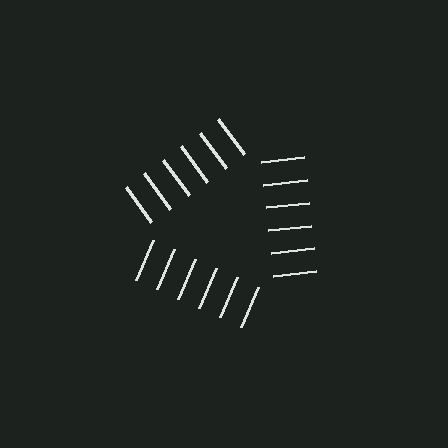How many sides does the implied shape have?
3 sides — the line-ends trace a triangle.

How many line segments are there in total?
18 — 6 along each of the 3 edges.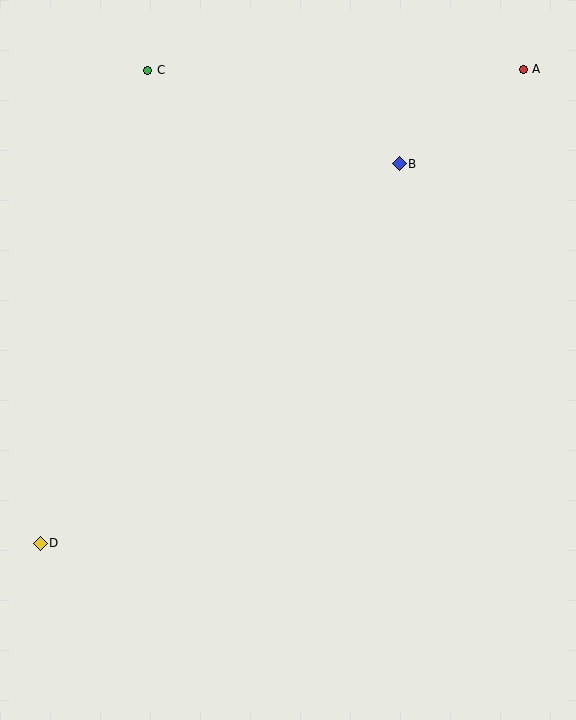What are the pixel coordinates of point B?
Point B is at (399, 164).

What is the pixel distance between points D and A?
The distance between D and A is 677 pixels.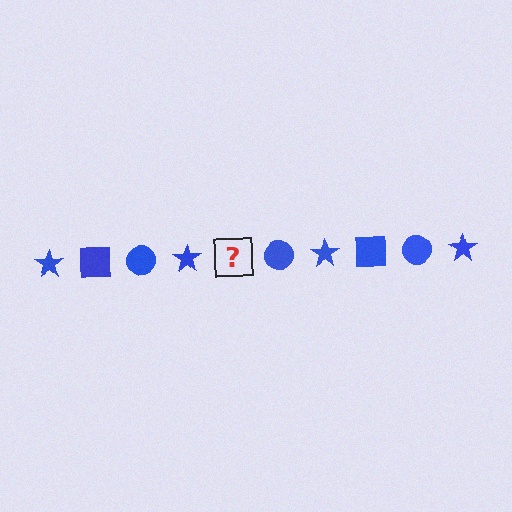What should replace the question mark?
The question mark should be replaced with a blue square.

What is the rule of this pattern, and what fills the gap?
The rule is that the pattern cycles through star, square, circle shapes in blue. The gap should be filled with a blue square.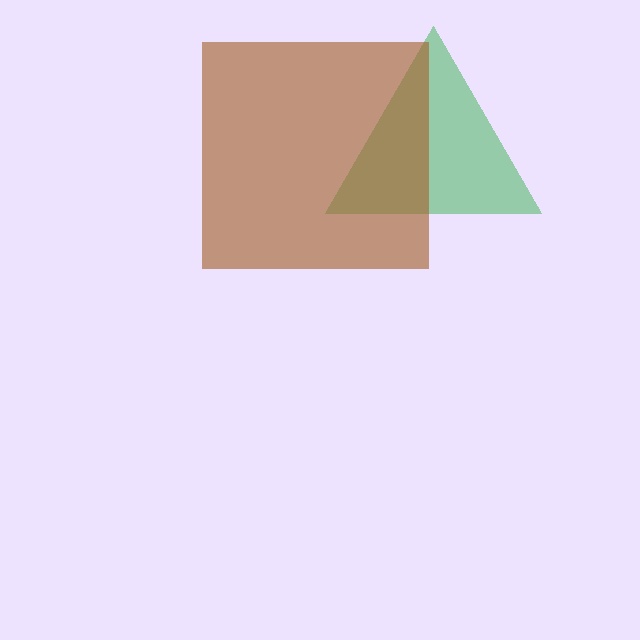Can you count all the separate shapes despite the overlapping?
Yes, there are 2 separate shapes.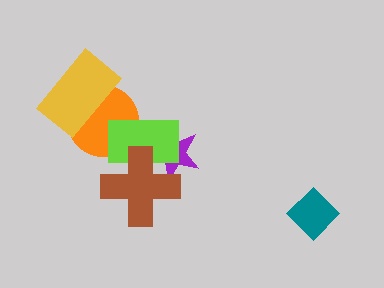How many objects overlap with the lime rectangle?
3 objects overlap with the lime rectangle.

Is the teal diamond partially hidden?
No, no other shape covers it.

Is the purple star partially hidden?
Yes, it is partially covered by another shape.